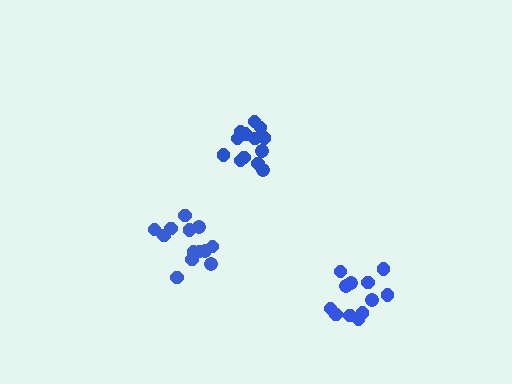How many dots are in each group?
Group 1: 13 dots, Group 2: 12 dots, Group 3: 13 dots (38 total).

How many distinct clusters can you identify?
There are 3 distinct clusters.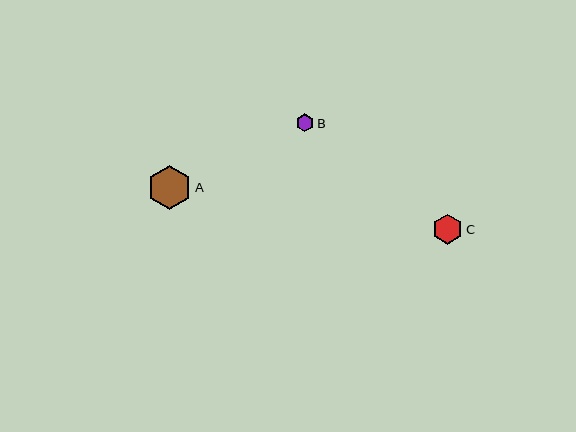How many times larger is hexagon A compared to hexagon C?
Hexagon A is approximately 1.5 times the size of hexagon C.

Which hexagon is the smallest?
Hexagon B is the smallest with a size of approximately 17 pixels.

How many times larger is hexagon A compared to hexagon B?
Hexagon A is approximately 2.6 times the size of hexagon B.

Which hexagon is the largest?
Hexagon A is the largest with a size of approximately 45 pixels.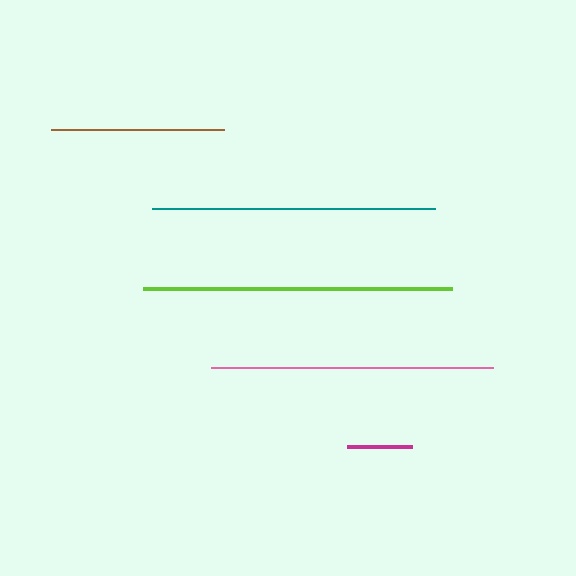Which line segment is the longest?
The lime line is the longest at approximately 310 pixels.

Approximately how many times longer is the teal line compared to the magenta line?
The teal line is approximately 4.3 times the length of the magenta line.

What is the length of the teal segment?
The teal segment is approximately 283 pixels long.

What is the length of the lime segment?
The lime segment is approximately 310 pixels long.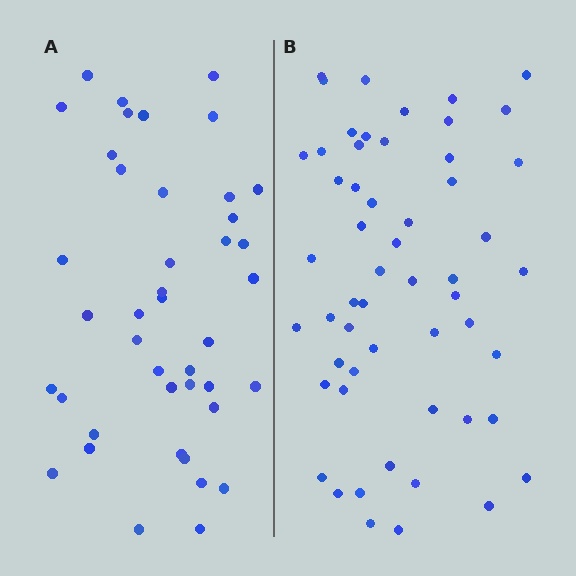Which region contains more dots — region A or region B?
Region B (the right region) has more dots.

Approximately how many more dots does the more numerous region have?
Region B has approximately 15 more dots than region A.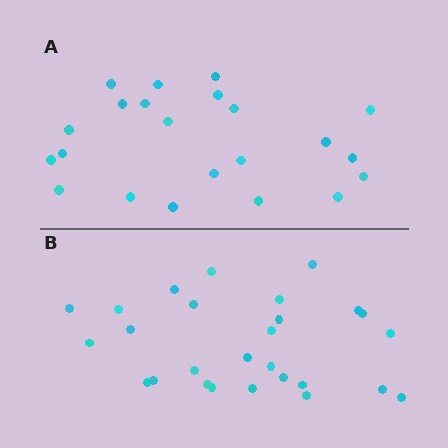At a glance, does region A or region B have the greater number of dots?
Region B (the bottom region) has more dots.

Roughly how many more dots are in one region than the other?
Region B has about 5 more dots than region A.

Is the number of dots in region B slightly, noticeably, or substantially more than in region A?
Region B has only slightly more — the two regions are fairly close. The ratio is roughly 1.2 to 1.